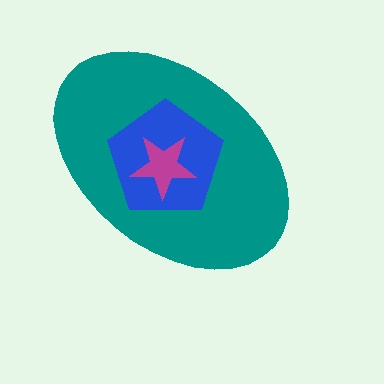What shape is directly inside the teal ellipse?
The blue pentagon.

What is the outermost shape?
The teal ellipse.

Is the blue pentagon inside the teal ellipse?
Yes.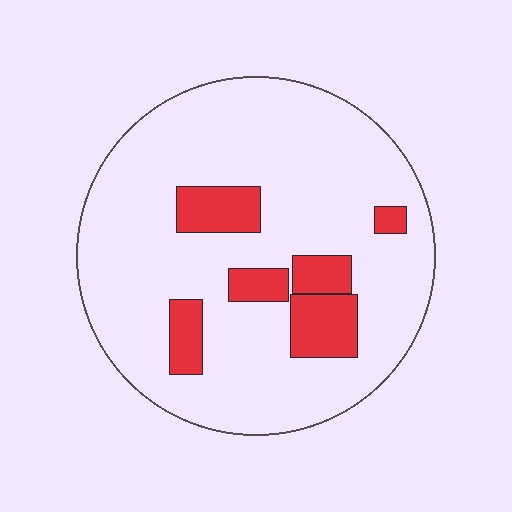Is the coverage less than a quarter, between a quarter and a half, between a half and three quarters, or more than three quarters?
Less than a quarter.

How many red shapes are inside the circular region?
6.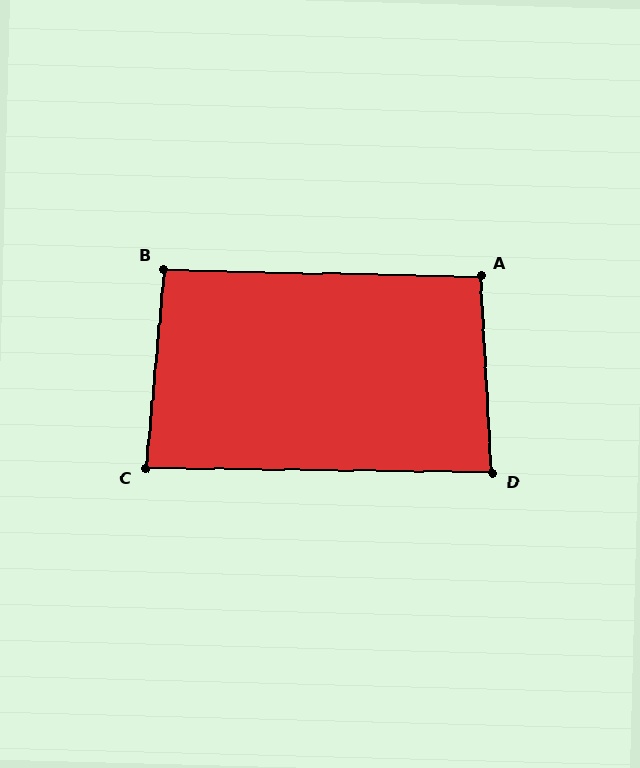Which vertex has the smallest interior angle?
C, at approximately 86 degrees.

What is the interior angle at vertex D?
Approximately 86 degrees (approximately right).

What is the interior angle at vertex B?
Approximately 94 degrees (approximately right).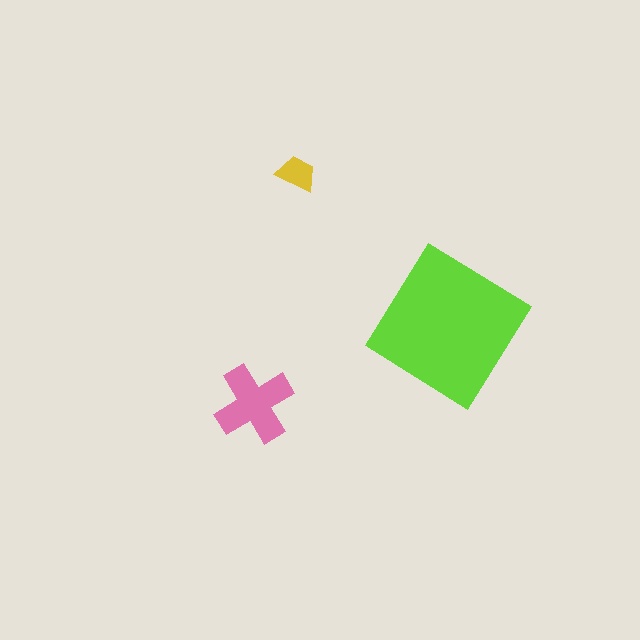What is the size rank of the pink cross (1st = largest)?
2nd.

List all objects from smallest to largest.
The yellow trapezoid, the pink cross, the lime diamond.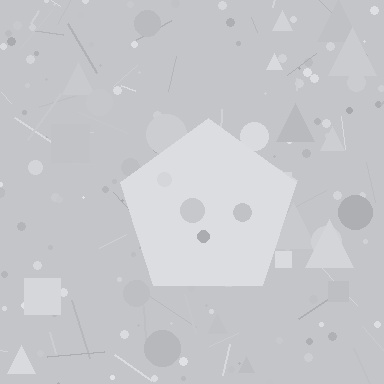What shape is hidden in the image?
A pentagon is hidden in the image.